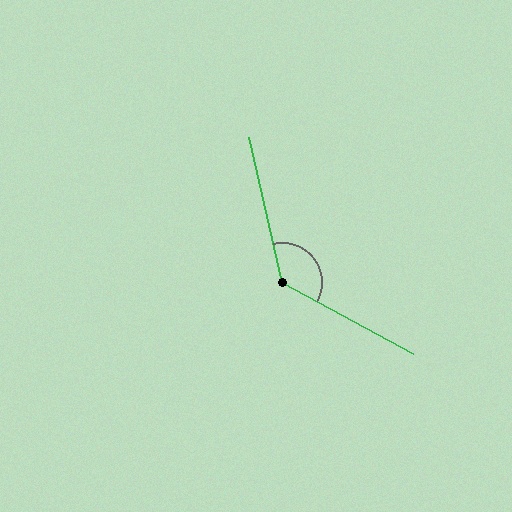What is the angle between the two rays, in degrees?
Approximately 131 degrees.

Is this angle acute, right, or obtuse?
It is obtuse.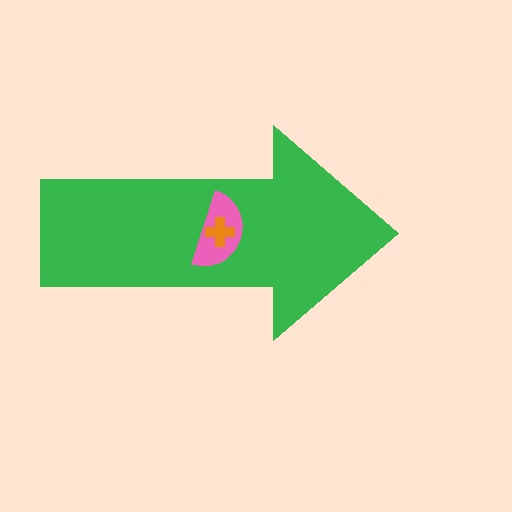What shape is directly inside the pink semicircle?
The orange cross.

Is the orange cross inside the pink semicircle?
Yes.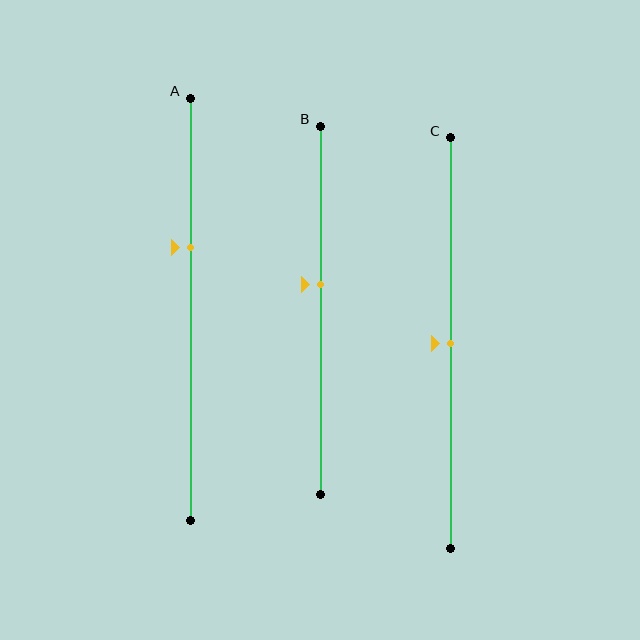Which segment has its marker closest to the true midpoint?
Segment C has its marker closest to the true midpoint.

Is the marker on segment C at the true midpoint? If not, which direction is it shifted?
Yes, the marker on segment C is at the true midpoint.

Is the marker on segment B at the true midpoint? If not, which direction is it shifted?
No, the marker on segment B is shifted upward by about 7% of the segment length.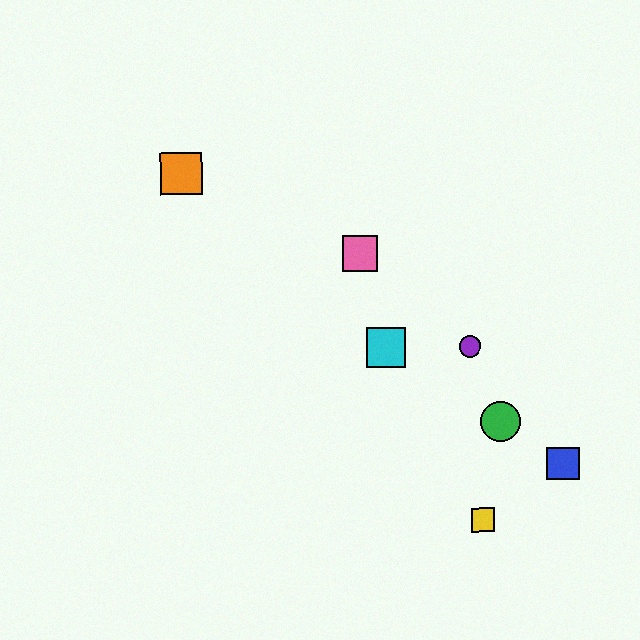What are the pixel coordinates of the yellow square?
The yellow square is at (483, 520).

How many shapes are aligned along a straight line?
4 shapes (the red square, the blue square, the green circle, the cyan square) are aligned along a straight line.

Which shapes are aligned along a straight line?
The red square, the blue square, the green circle, the cyan square are aligned along a straight line.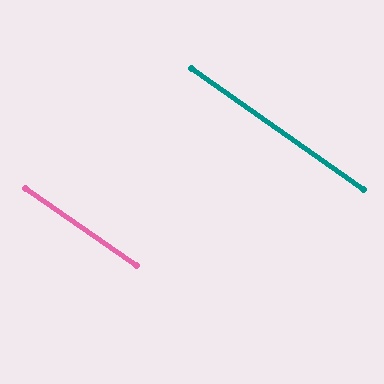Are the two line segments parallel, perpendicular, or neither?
Parallel — their directions differ by only 0.5°.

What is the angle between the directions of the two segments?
Approximately 0 degrees.